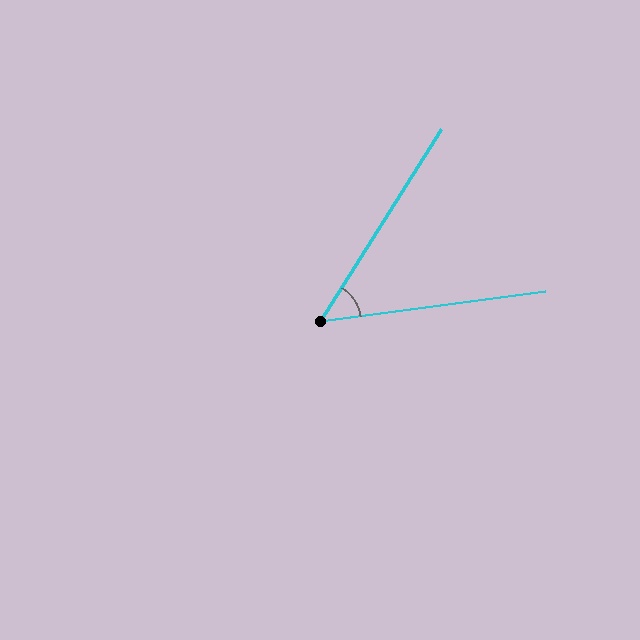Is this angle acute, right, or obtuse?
It is acute.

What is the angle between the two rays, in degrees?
Approximately 50 degrees.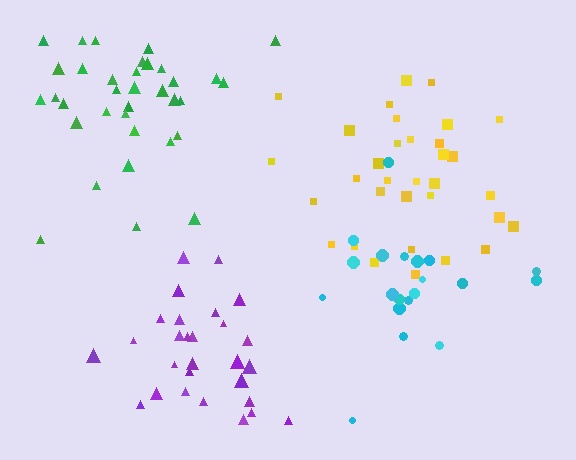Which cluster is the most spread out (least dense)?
Cyan.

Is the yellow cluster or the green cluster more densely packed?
Yellow.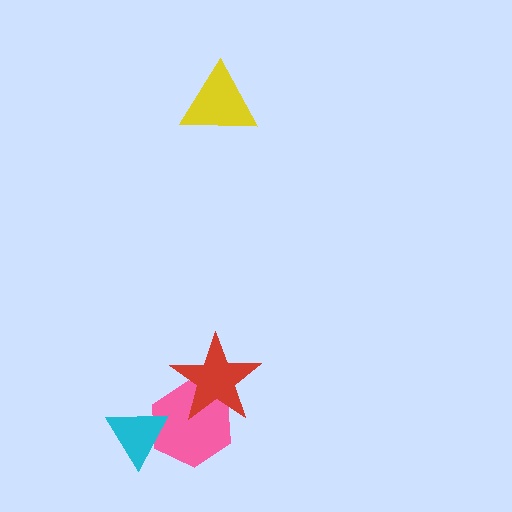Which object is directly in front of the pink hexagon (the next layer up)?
The red star is directly in front of the pink hexagon.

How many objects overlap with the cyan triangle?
1 object overlaps with the cyan triangle.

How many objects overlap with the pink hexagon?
2 objects overlap with the pink hexagon.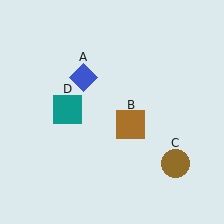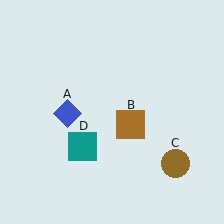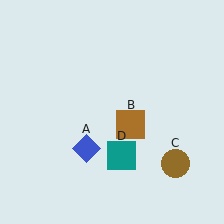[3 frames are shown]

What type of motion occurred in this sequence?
The blue diamond (object A), teal square (object D) rotated counterclockwise around the center of the scene.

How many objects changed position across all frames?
2 objects changed position: blue diamond (object A), teal square (object D).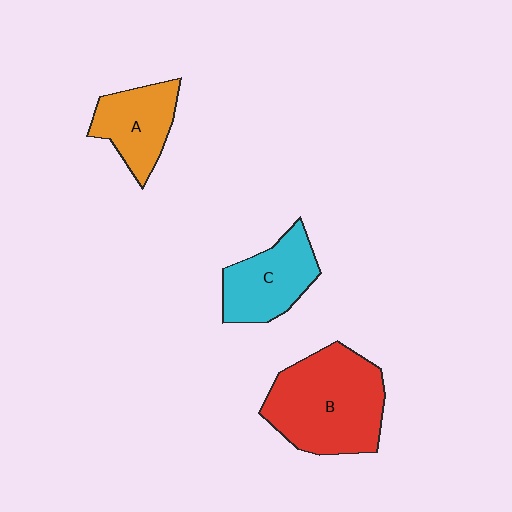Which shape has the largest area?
Shape B (red).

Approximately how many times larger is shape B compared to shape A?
Approximately 1.8 times.